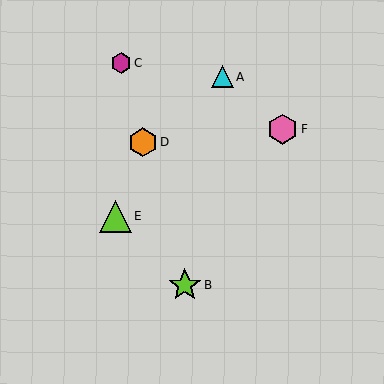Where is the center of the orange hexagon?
The center of the orange hexagon is at (143, 142).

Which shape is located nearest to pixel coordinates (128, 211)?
The lime triangle (labeled E) at (115, 216) is nearest to that location.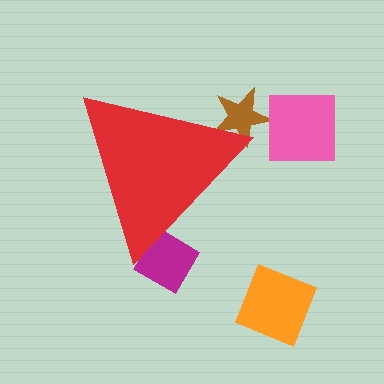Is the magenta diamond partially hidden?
Yes, the magenta diamond is partially hidden behind the red triangle.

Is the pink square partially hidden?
No, the pink square is fully visible.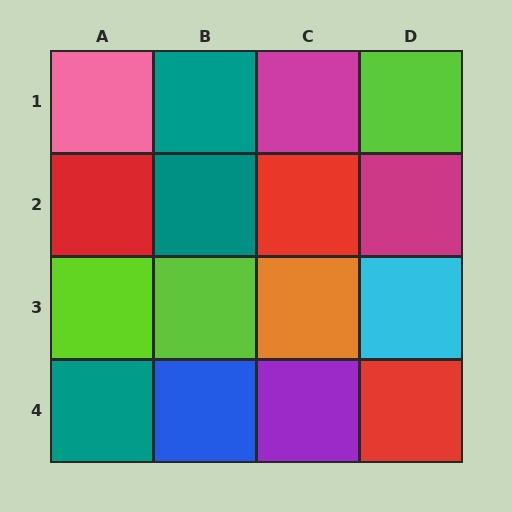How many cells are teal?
3 cells are teal.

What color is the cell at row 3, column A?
Lime.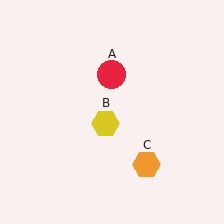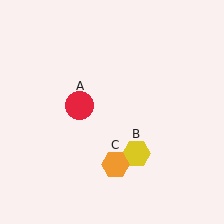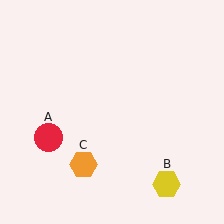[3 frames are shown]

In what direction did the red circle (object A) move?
The red circle (object A) moved down and to the left.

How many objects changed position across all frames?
3 objects changed position: red circle (object A), yellow hexagon (object B), orange hexagon (object C).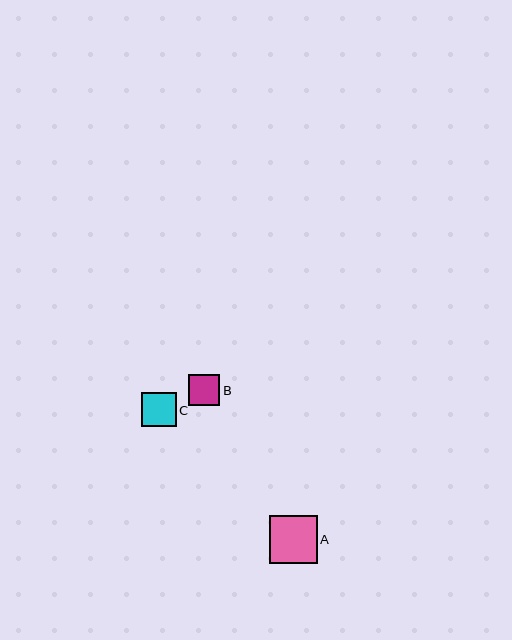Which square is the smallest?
Square B is the smallest with a size of approximately 31 pixels.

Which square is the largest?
Square A is the largest with a size of approximately 48 pixels.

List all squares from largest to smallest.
From largest to smallest: A, C, B.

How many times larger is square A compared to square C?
Square A is approximately 1.4 times the size of square C.